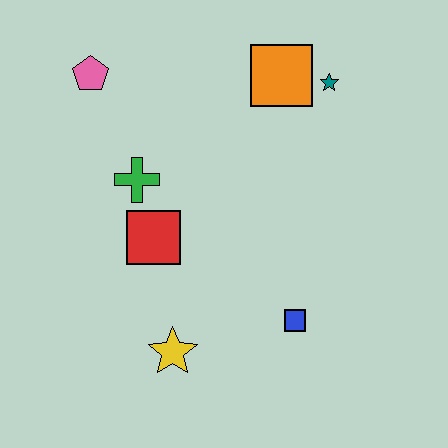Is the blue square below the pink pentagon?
Yes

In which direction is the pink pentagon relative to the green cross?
The pink pentagon is above the green cross.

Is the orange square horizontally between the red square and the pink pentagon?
No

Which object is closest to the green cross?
The red square is closest to the green cross.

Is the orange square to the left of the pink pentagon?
No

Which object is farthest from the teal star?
The yellow star is farthest from the teal star.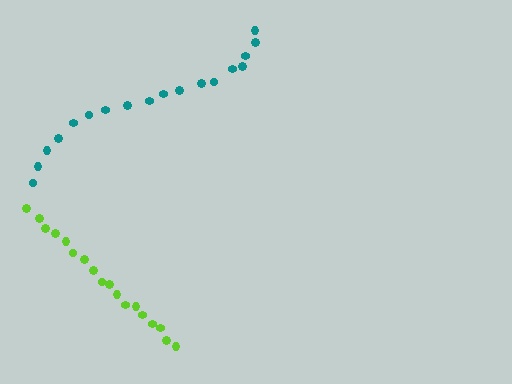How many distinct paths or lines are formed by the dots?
There are 2 distinct paths.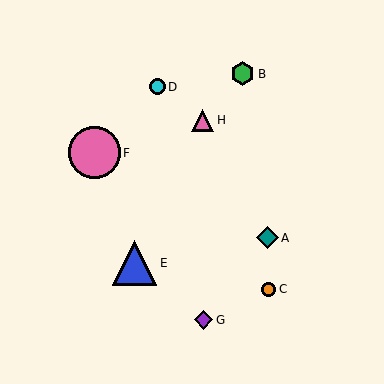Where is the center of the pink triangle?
The center of the pink triangle is at (203, 120).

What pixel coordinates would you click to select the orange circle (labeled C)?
Click at (269, 289) to select the orange circle C.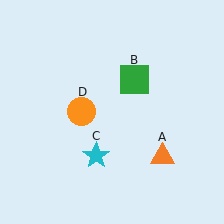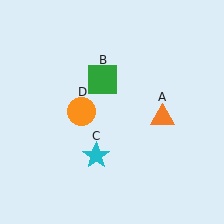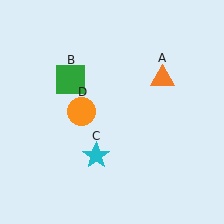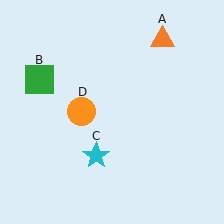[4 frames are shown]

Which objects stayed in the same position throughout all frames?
Cyan star (object C) and orange circle (object D) remained stationary.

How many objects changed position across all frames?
2 objects changed position: orange triangle (object A), green square (object B).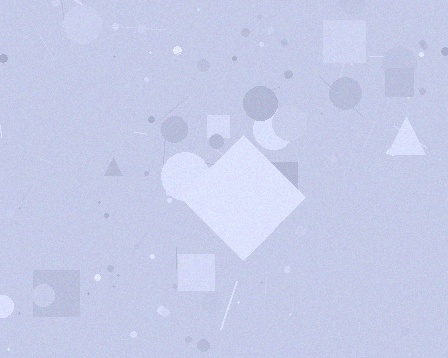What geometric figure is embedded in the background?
A diamond is embedded in the background.